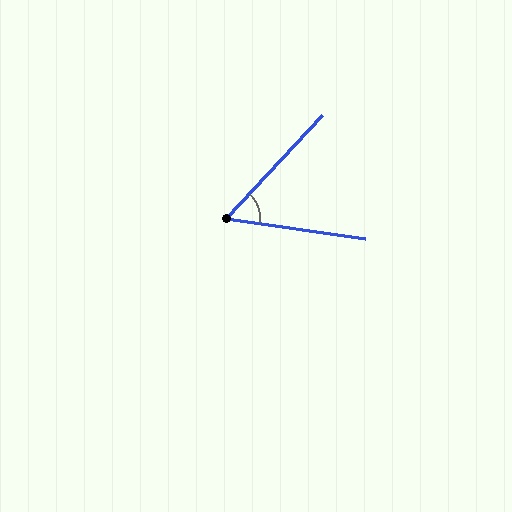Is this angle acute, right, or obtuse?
It is acute.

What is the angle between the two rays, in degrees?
Approximately 55 degrees.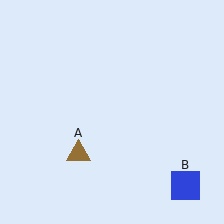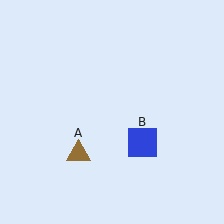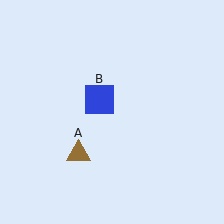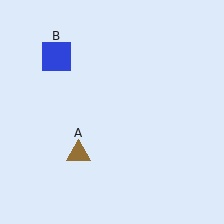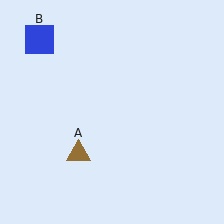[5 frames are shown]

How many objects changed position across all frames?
1 object changed position: blue square (object B).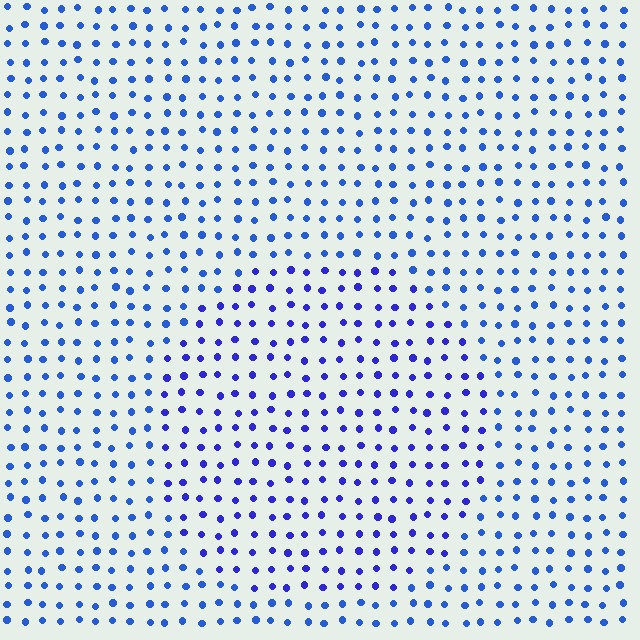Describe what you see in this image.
The image is filled with small blue elements in a uniform arrangement. A circle-shaped region is visible where the elements are tinted to a slightly different hue, forming a subtle color boundary.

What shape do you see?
I see a circle.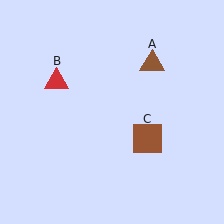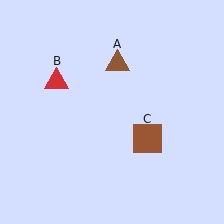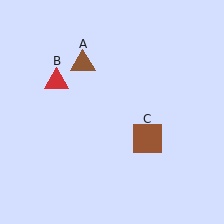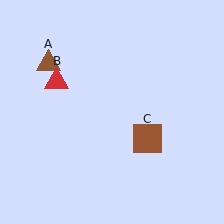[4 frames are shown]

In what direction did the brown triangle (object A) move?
The brown triangle (object A) moved left.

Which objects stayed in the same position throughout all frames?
Red triangle (object B) and brown square (object C) remained stationary.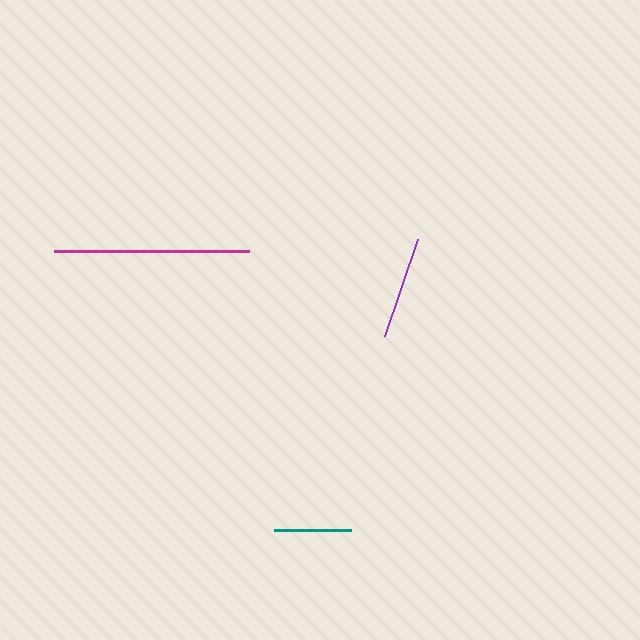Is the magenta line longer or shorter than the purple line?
The magenta line is longer than the purple line.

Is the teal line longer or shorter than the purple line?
The purple line is longer than the teal line.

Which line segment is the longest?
The magenta line is the longest at approximately 195 pixels.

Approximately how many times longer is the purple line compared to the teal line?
The purple line is approximately 1.3 times the length of the teal line.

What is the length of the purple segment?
The purple segment is approximately 102 pixels long.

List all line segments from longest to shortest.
From longest to shortest: magenta, purple, teal.